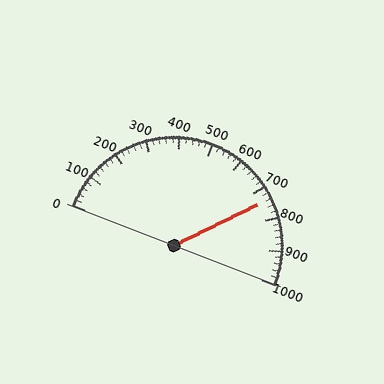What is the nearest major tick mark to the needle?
The nearest major tick mark is 700.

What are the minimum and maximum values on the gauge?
The gauge ranges from 0 to 1000.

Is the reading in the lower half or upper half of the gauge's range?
The reading is in the upper half of the range (0 to 1000).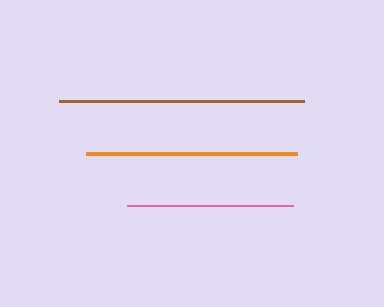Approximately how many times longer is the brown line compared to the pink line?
The brown line is approximately 1.5 times the length of the pink line.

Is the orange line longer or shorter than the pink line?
The orange line is longer than the pink line.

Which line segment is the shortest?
The pink line is the shortest at approximately 165 pixels.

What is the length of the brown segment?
The brown segment is approximately 245 pixels long.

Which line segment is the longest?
The brown line is the longest at approximately 245 pixels.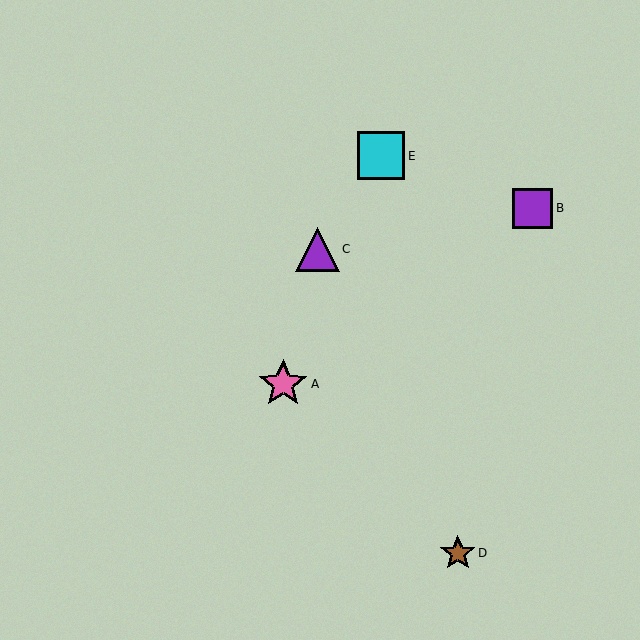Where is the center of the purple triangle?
The center of the purple triangle is at (317, 249).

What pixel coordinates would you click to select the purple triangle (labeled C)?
Click at (317, 249) to select the purple triangle C.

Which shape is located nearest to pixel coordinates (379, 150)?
The cyan square (labeled E) at (381, 156) is nearest to that location.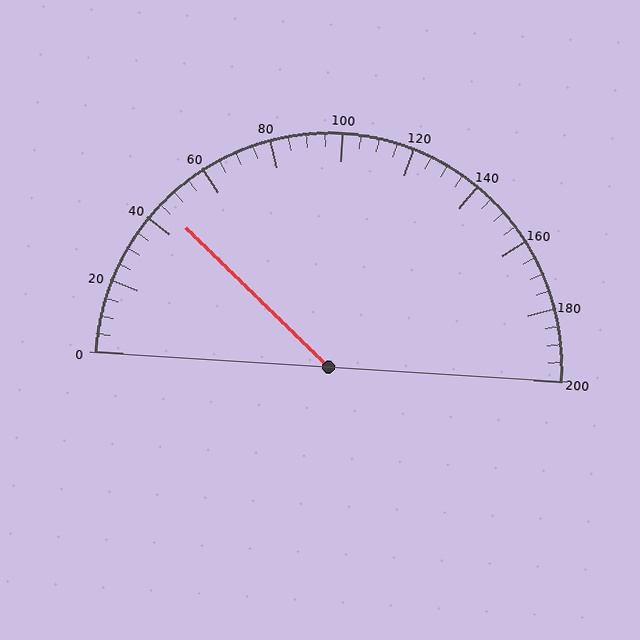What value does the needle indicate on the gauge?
The needle indicates approximately 45.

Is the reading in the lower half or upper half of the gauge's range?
The reading is in the lower half of the range (0 to 200).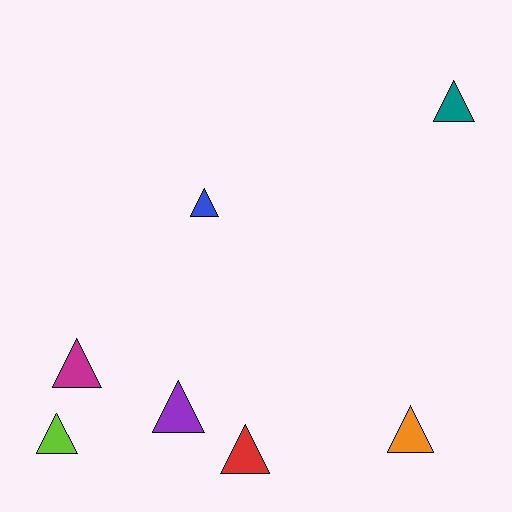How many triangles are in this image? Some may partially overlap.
There are 7 triangles.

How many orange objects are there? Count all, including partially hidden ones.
There is 1 orange object.